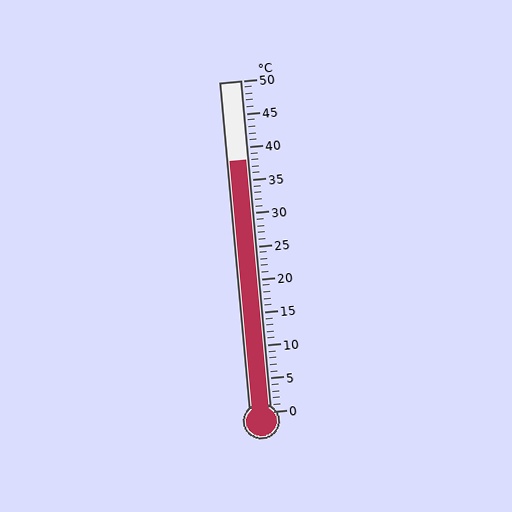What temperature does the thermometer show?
The thermometer shows approximately 38°C.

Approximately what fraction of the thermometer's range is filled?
The thermometer is filled to approximately 75% of its range.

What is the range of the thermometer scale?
The thermometer scale ranges from 0°C to 50°C.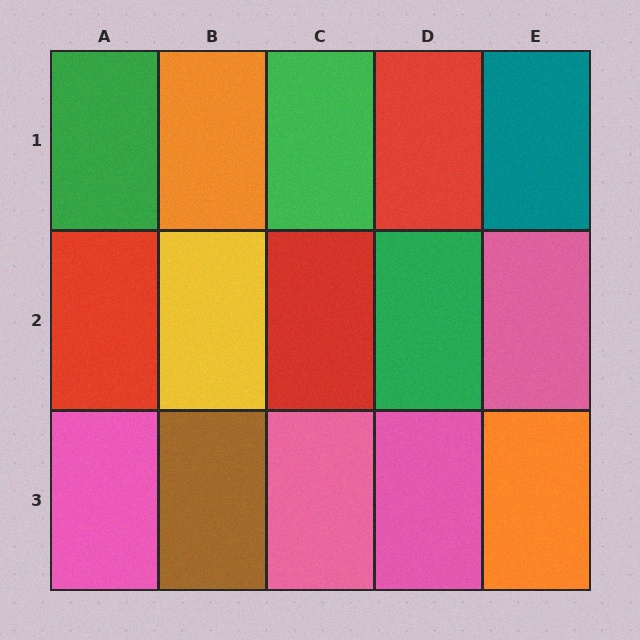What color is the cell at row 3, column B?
Brown.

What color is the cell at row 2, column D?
Green.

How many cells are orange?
2 cells are orange.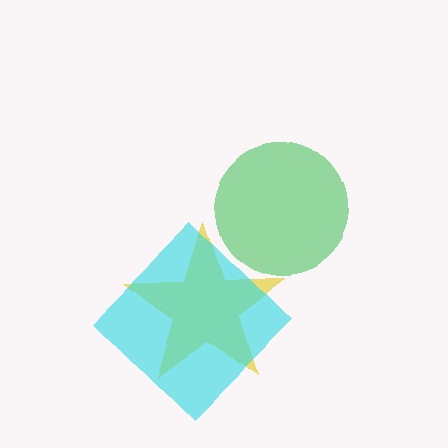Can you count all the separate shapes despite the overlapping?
Yes, there are 3 separate shapes.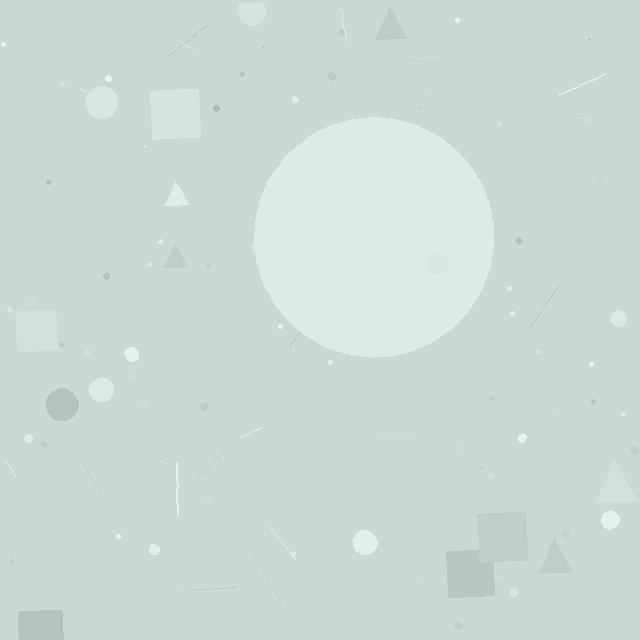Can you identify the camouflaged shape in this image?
The camouflaged shape is a circle.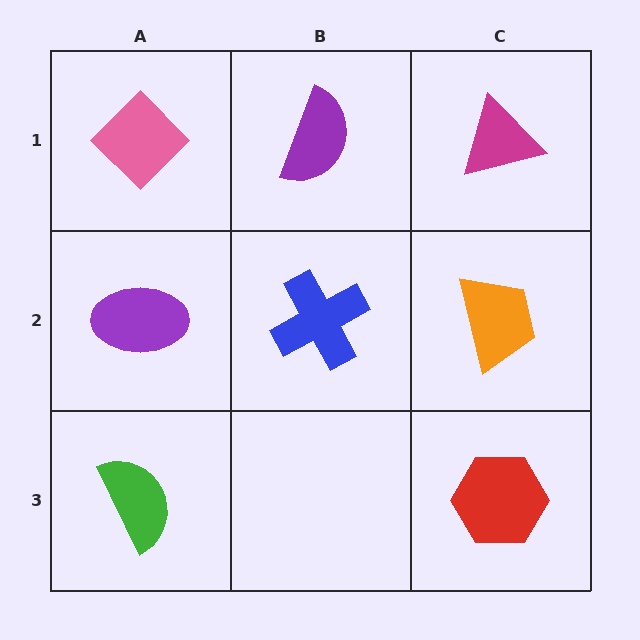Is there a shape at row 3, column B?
No, that cell is empty.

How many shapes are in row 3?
2 shapes.